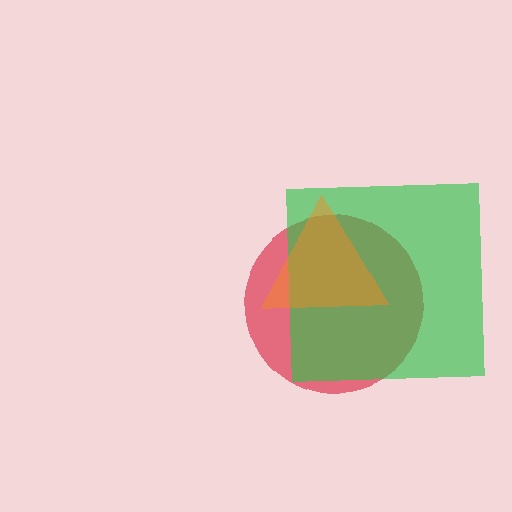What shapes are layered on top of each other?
The layered shapes are: a red circle, a green square, an orange triangle.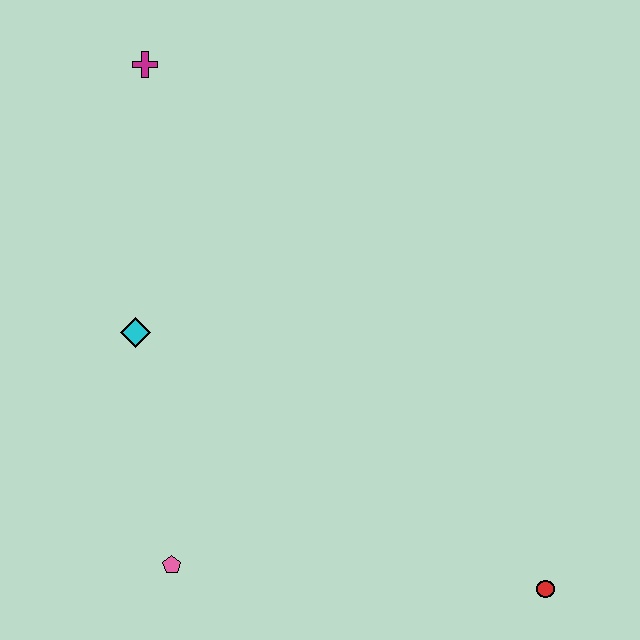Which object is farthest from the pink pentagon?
The magenta cross is farthest from the pink pentagon.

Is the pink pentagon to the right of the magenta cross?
Yes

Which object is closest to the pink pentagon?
The cyan diamond is closest to the pink pentagon.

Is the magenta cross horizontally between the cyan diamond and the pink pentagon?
Yes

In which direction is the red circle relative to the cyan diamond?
The red circle is to the right of the cyan diamond.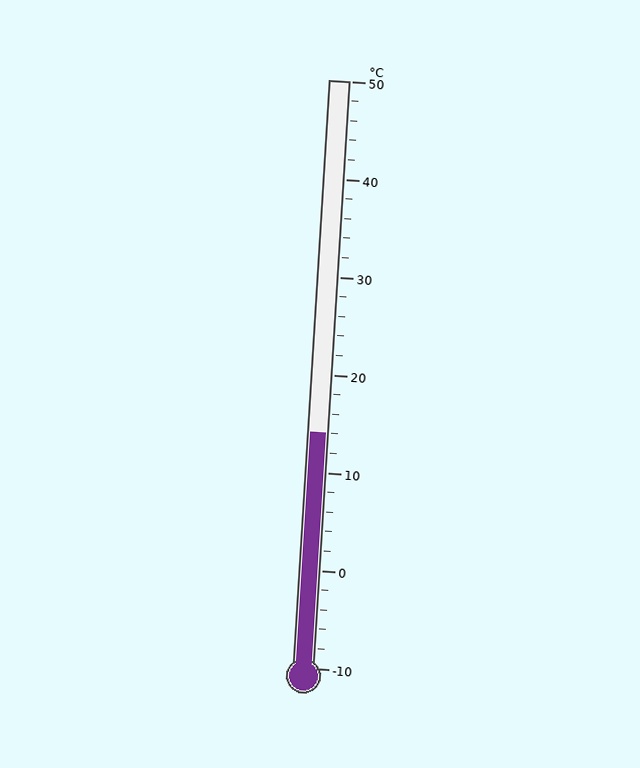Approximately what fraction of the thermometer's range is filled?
The thermometer is filled to approximately 40% of its range.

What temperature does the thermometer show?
The thermometer shows approximately 14°C.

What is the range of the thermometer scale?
The thermometer scale ranges from -10°C to 50°C.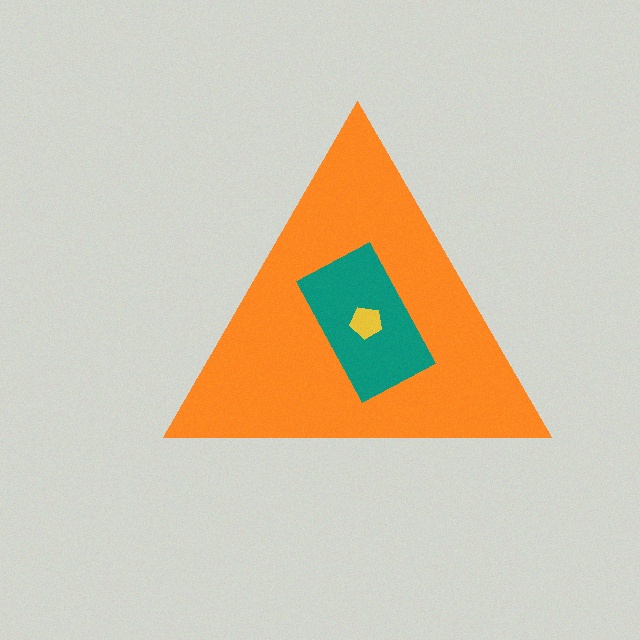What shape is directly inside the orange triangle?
The teal rectangle.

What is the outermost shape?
The orange triangle.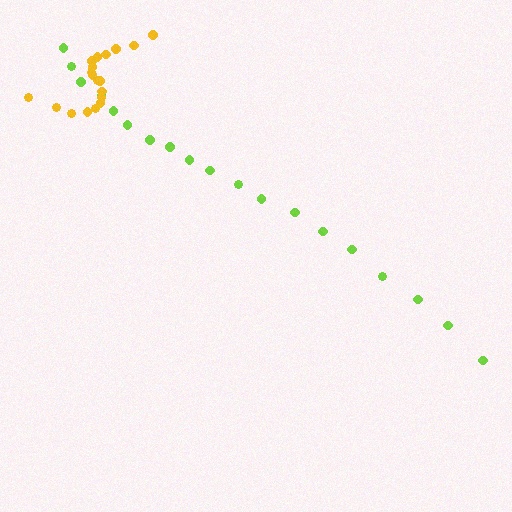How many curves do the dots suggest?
There are 2 distinct paths.